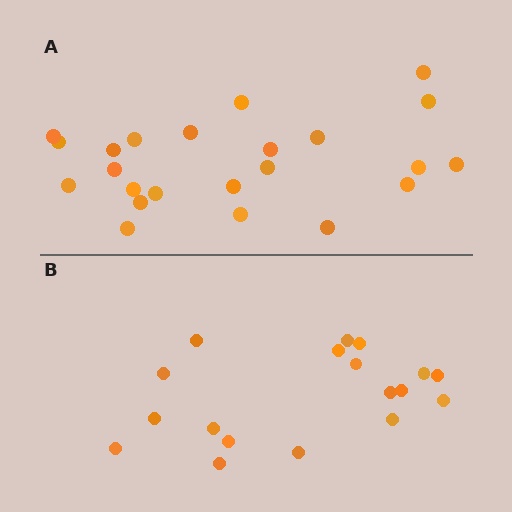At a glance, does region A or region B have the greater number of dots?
Region A (the top region) has more dots.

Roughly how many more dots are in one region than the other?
Region A has about 5 more dots than region B.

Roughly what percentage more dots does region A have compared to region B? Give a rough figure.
About 30% more.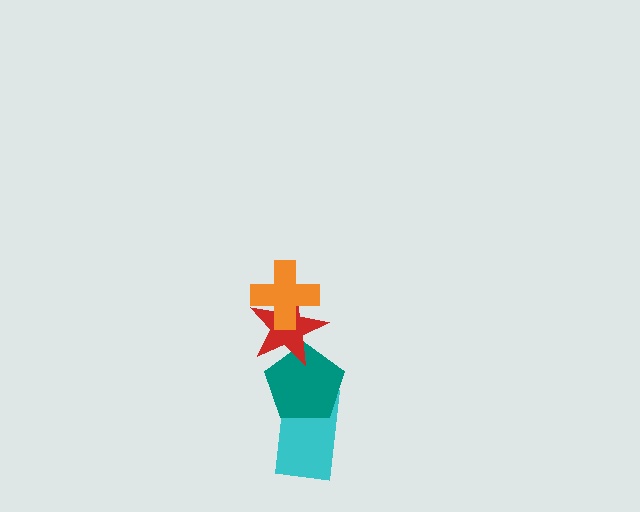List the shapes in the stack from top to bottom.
From top to bottom: the orange cross, the red star, the teal pentagon, the cyan rectangle.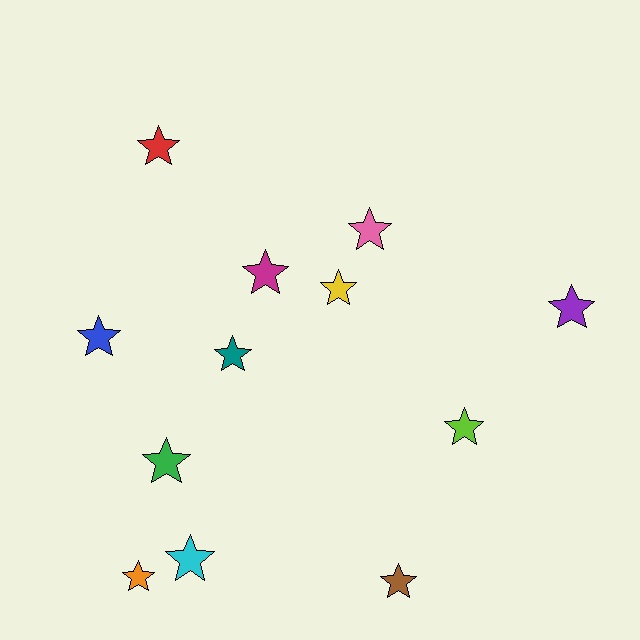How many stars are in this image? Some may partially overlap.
There are 12 stars.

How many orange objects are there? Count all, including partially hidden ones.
There is 1 orange object.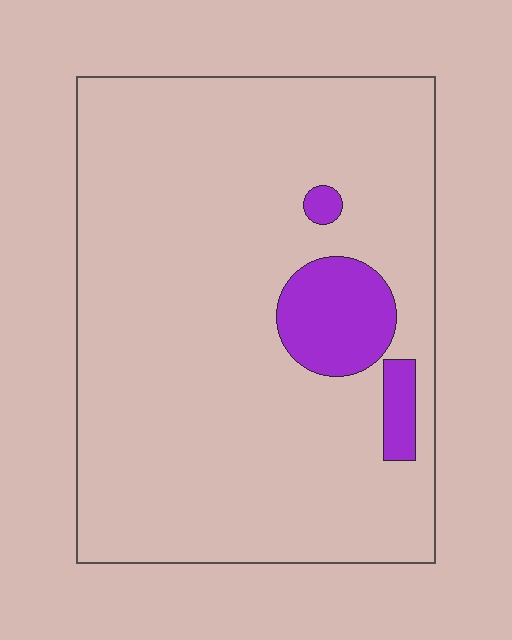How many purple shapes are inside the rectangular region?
3.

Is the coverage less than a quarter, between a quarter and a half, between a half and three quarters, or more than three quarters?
Less than a quarter.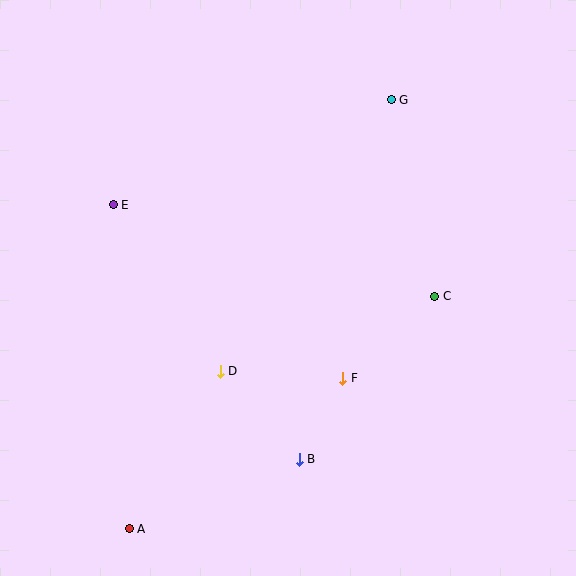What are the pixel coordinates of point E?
Point E is at (113, 205).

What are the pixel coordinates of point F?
Point F is at (343, 378).